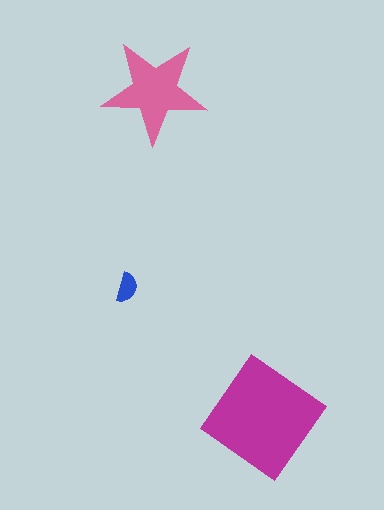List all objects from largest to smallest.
The magenta diamond, the pink star, the blue semicircle.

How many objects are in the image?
There are 3 objects in the image.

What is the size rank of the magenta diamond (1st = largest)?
1st.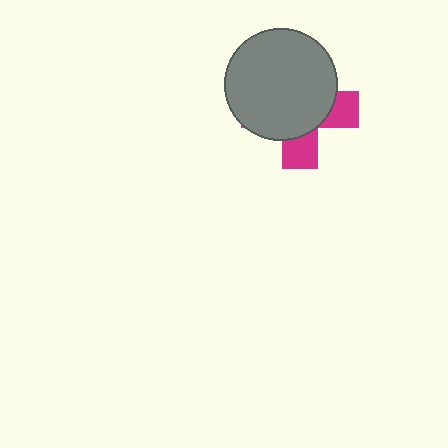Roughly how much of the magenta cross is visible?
A small part of it is visible (roughly 30%).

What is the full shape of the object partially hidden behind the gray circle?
The partially hidden object is a magenta cross.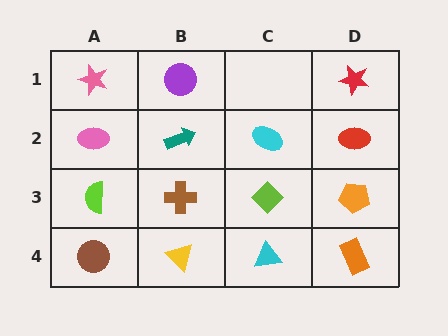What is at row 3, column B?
A brown cross.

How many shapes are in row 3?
4 shapes.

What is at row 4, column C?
A cyan triangle.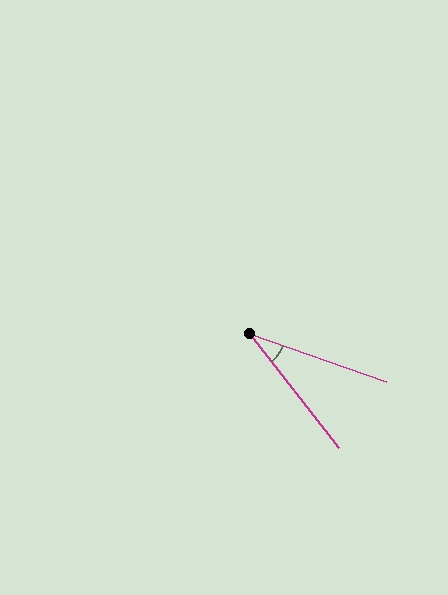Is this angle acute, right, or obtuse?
It is acute.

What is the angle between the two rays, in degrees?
Approximately 33 degrees.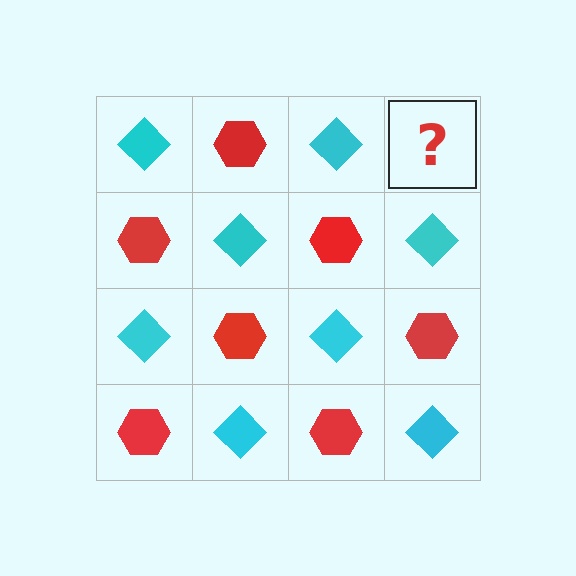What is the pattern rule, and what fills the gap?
The rule is that it alternates cyan diamond and red hexagon in a checkerboard pattern. The gap should be filled with a red hexagon.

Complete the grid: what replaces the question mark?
The question mark should be replaced with a red hexagon.